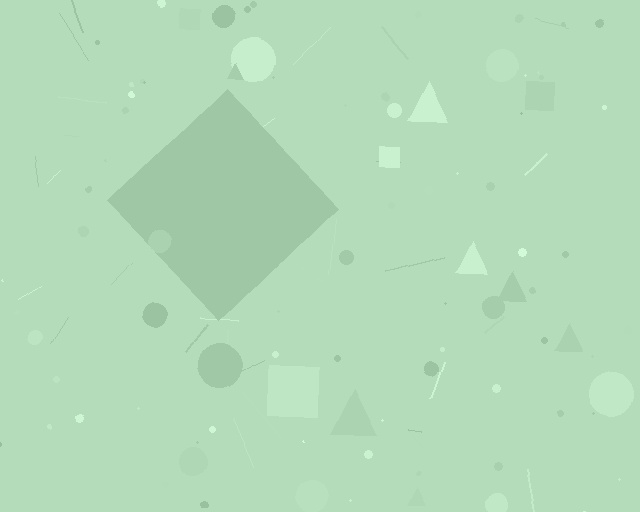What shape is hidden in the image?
A diamond is hidden in the image.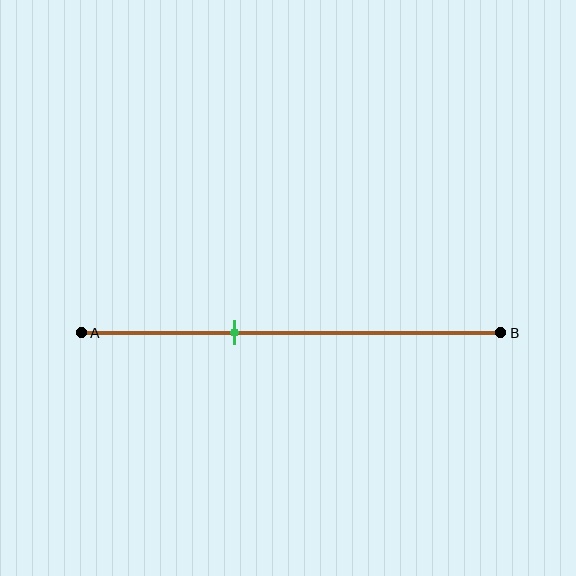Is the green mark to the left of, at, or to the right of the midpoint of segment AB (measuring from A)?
The green mark is to the left of the midpoint of segment AB.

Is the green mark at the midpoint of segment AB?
No, the mark is at about 35% from A, not at the 50% midpoint.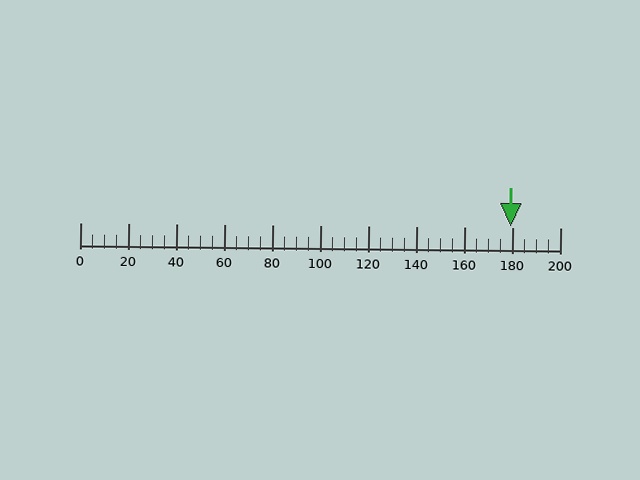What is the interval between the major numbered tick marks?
The major tick marks are spaced 20 units apart.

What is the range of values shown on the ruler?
The ruler shows values from 0 to 200.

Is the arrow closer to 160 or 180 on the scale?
The arrow is closer to 180.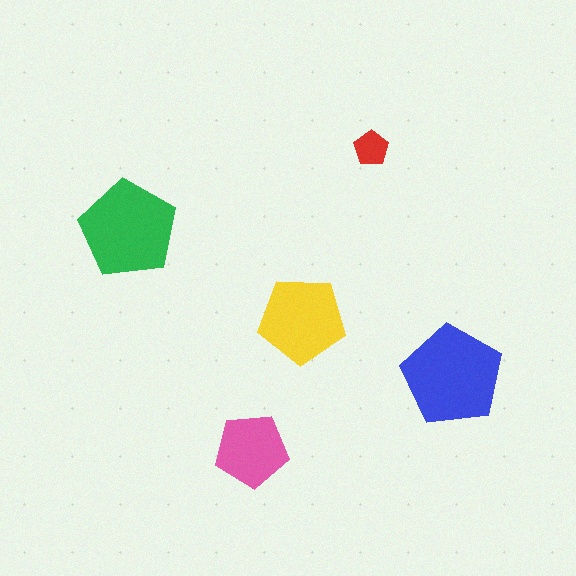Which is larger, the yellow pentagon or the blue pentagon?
The blue one.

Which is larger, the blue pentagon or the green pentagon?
The blue one.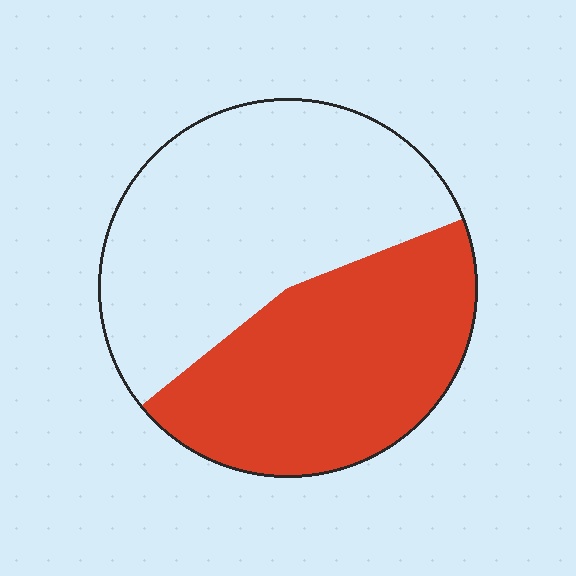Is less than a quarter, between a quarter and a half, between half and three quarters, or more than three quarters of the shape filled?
Between a quarter and a half.